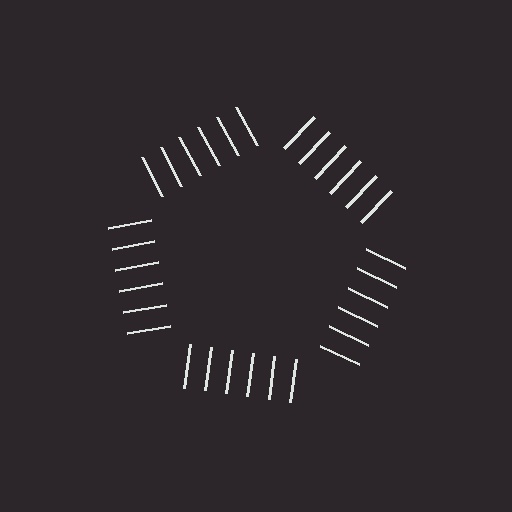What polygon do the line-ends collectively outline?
An illusory pentagon — the line segments terminate on its edges but no continuous stroke is drawn.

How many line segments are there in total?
30 — 6 along each of the 5 edges.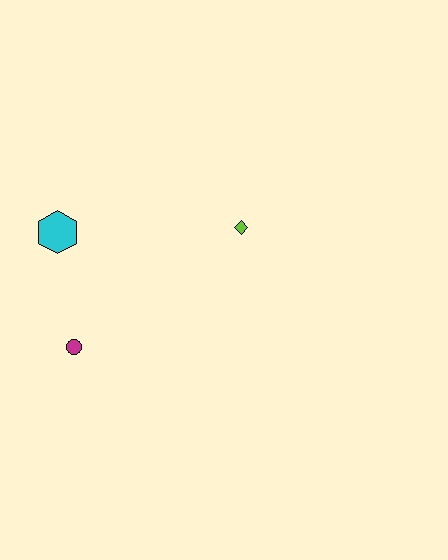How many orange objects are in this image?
There are no orange objects.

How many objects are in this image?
There are 3 objects.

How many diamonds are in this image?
There is 1 diamond.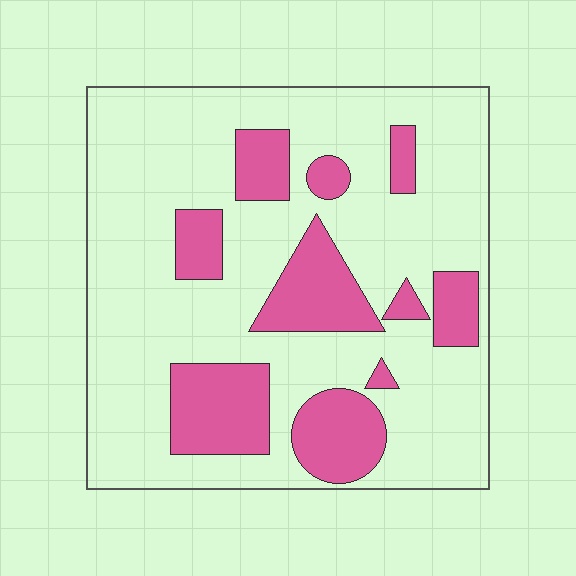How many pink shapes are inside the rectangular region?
10.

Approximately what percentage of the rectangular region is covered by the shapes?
Approximately 25%.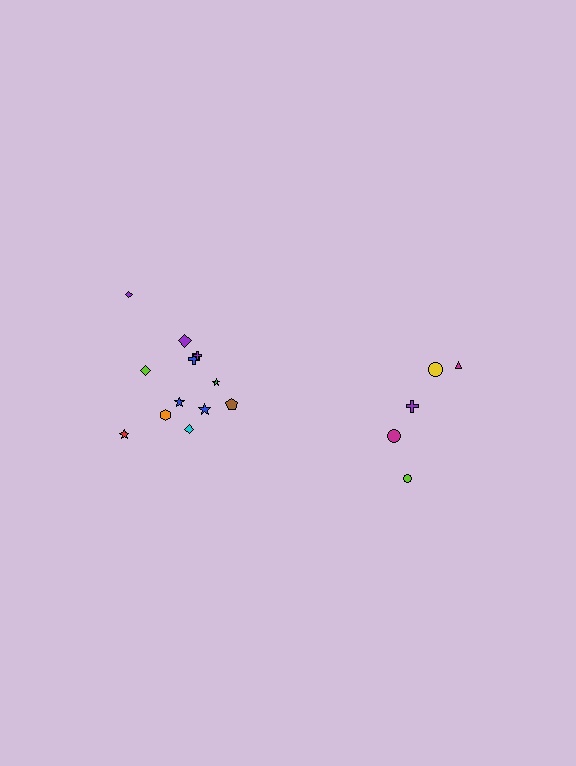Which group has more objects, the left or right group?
The left group.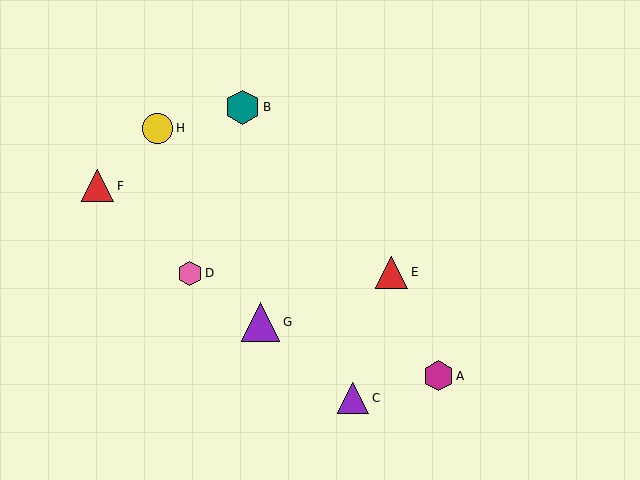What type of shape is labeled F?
Shape F is a red triangle.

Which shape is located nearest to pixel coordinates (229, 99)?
The teal hexagon (labeled B) at (243, 107) is nearest to that location.